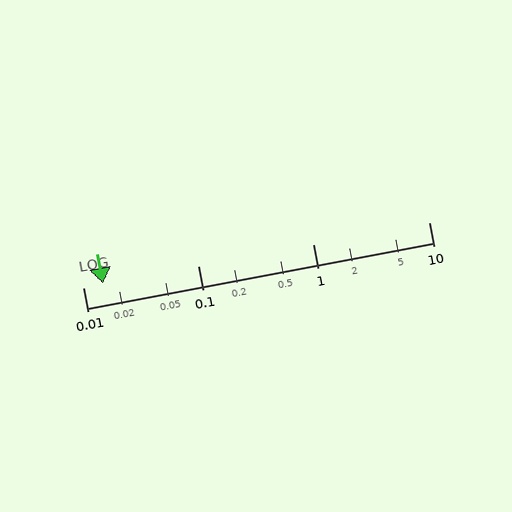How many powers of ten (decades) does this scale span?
The scale spans 3 decades, from 0.01 to 10.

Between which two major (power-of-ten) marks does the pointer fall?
The pointer is between 0.01 and 0.1.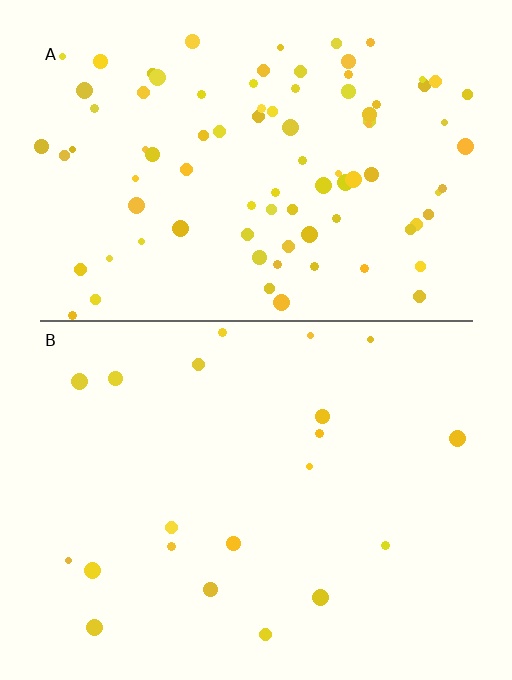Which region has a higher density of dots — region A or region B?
A (the top).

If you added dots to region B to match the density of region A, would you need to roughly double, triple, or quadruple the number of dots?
Approximately quadruple.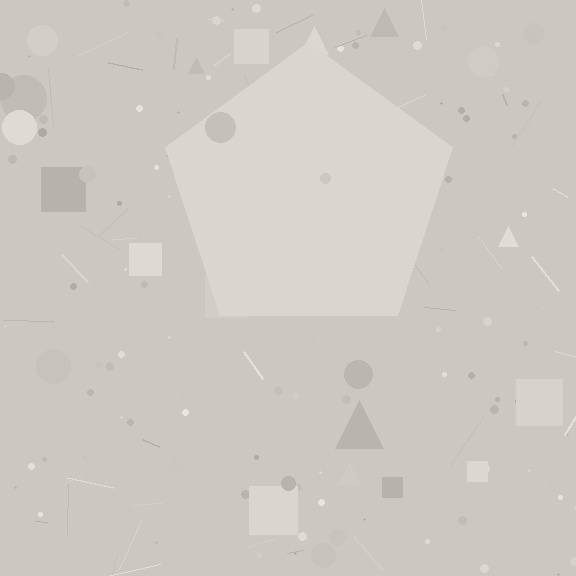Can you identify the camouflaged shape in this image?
The camouflaged shape is a pentagon.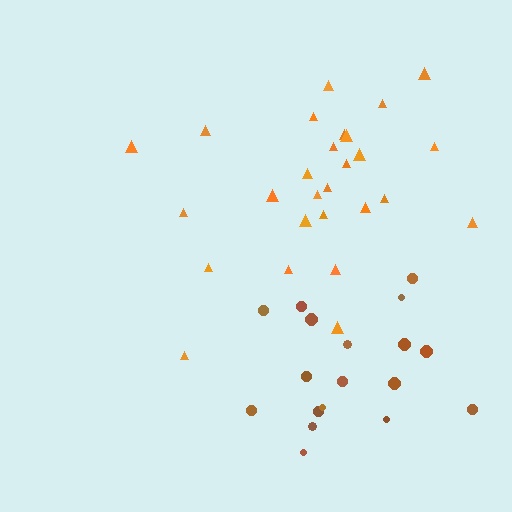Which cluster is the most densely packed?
Orange.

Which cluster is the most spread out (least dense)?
Brown.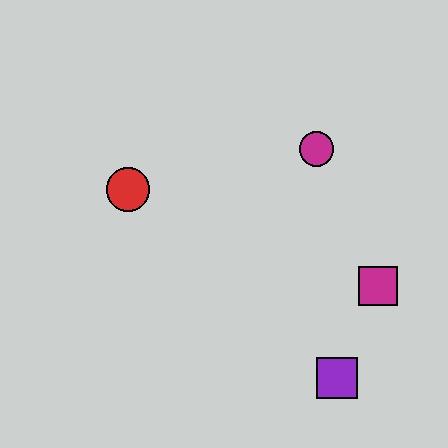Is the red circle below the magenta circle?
Yes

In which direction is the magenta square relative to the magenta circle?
The magenta square is below the magenta circle.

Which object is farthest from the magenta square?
The red circle is farthest from the magenta square.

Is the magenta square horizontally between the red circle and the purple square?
No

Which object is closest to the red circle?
The magenta circle is closest to the red circle.